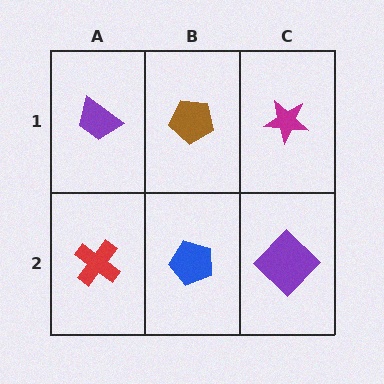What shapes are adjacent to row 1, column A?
A red cross (row 2, column A), a brown pentagon (row 1, column B).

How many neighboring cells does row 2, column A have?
2.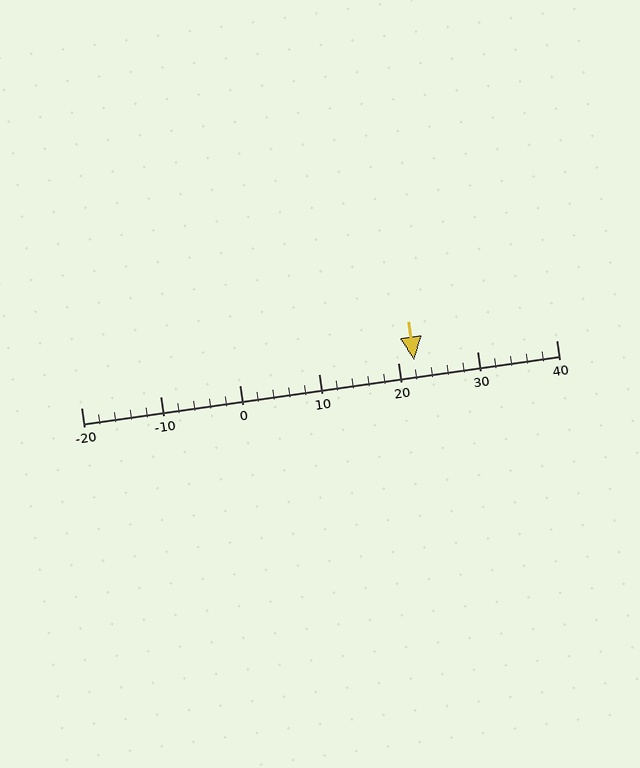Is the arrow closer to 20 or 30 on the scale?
The arrow is closer to 20.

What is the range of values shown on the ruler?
The ruler shows values from -20 to 40.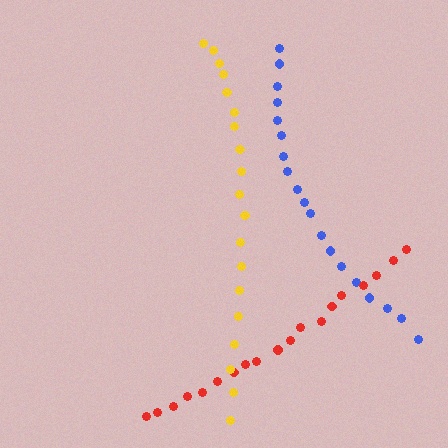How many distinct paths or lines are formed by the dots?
There are 3 distinct paths.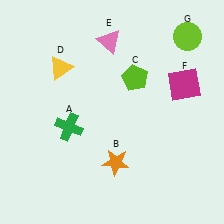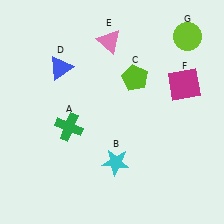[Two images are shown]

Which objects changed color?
B changed from orange to cyan. D changed from yellow to blue.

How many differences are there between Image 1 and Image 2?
There are 2 differences between the two images.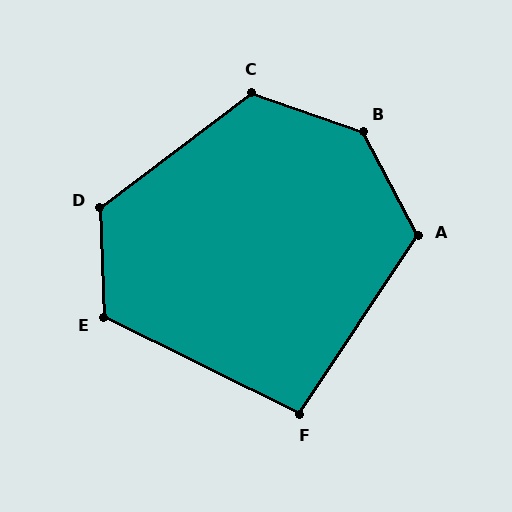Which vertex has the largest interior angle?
B, at approximately 138 degrees.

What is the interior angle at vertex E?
Approximately 119 degrees (obtuse).